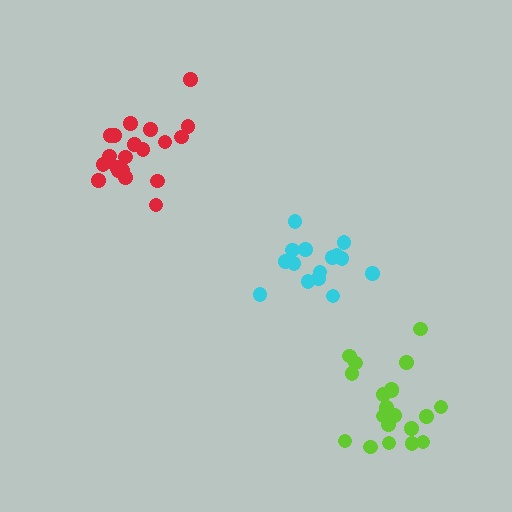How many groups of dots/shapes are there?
There are 3 groups.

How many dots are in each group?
Group 1: 15 dots, Group 2: 20 dots, Group 3: 20 dots (55 total).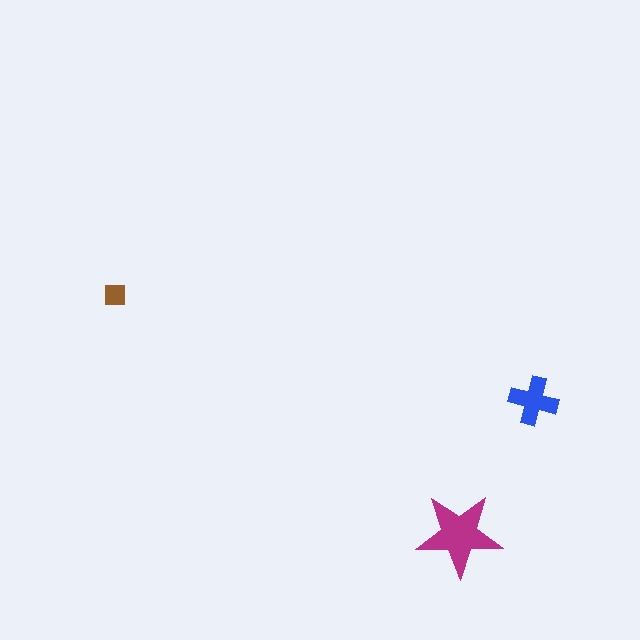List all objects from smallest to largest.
The brown square, the blue cross, the magenta star.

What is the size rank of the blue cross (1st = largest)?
2nd.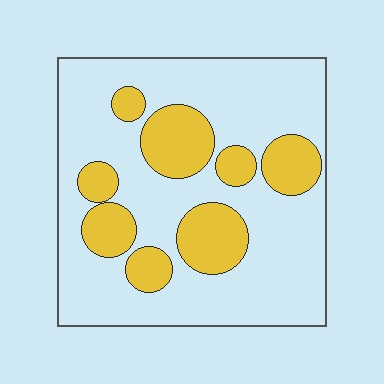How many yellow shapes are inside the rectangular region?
8.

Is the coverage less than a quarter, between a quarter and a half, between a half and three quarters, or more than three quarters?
Between a quarter and a half.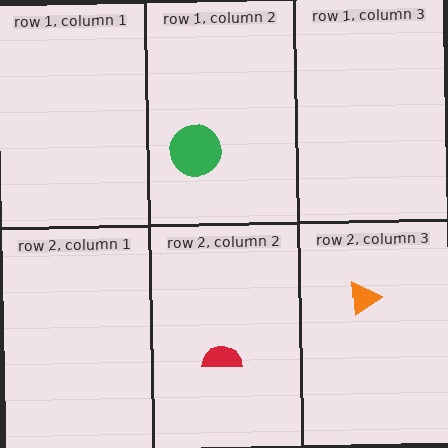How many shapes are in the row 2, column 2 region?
1.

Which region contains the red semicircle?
The row 2, column 2 region.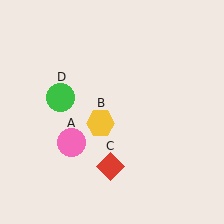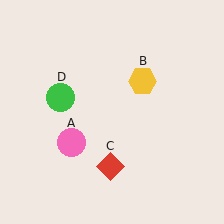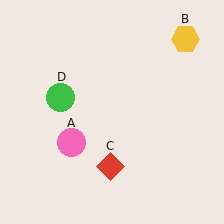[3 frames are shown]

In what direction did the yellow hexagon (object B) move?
The yellow hexagon (object B) moved up and to the right.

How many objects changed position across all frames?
1 object changed position: yellow hexagon (object B).